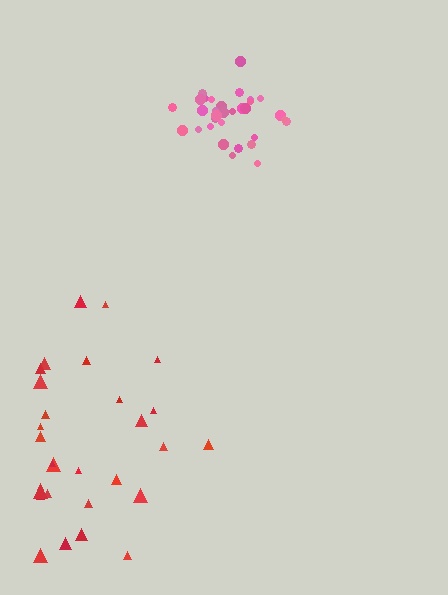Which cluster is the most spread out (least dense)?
Red.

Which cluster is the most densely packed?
Pink.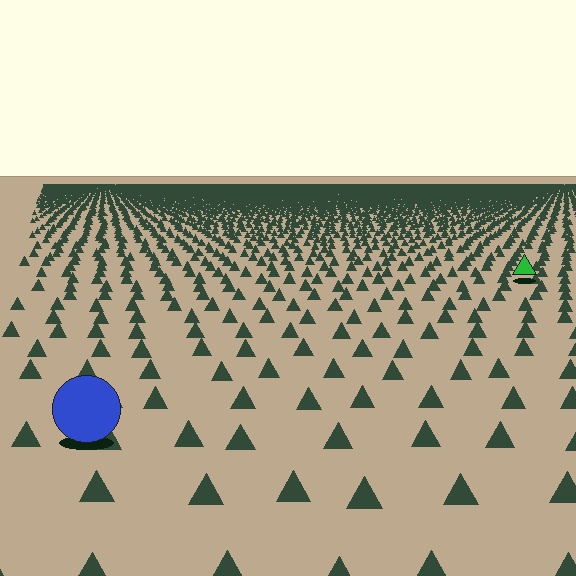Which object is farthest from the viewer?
The green triangle is farthest from the viewer. It appears smaller and the ground texture around it is denser.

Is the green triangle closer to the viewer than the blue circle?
No. The blue circle is closer — you can tell from the texture gradient: the ground texture is coarser near it.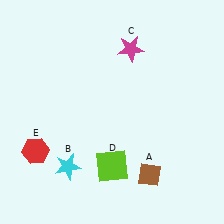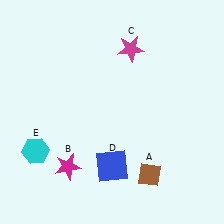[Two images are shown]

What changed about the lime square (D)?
In Image 1, D is lime. In Image 2, it changed to blue.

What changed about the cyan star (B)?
In Image 1, B is cyan. In Image 2, it changed to magenta.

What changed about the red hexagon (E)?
In Image 1, E is red. In Image 2, it changed to cyan.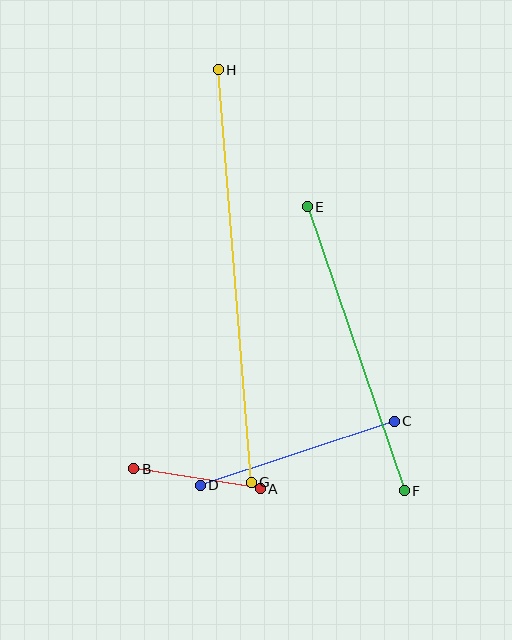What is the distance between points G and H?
The distance is approximately 414 pixels.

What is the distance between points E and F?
The distance is approximately 300 pixels.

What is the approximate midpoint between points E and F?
The midpoint is at approximately (356, 349) pixels.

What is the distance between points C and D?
The distance is approximately 204 pixels.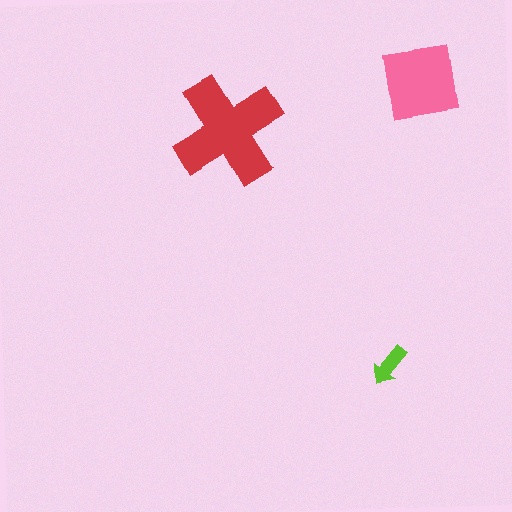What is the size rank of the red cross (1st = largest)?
1st.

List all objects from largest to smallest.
The red cross, the pink square, the lime arrow.